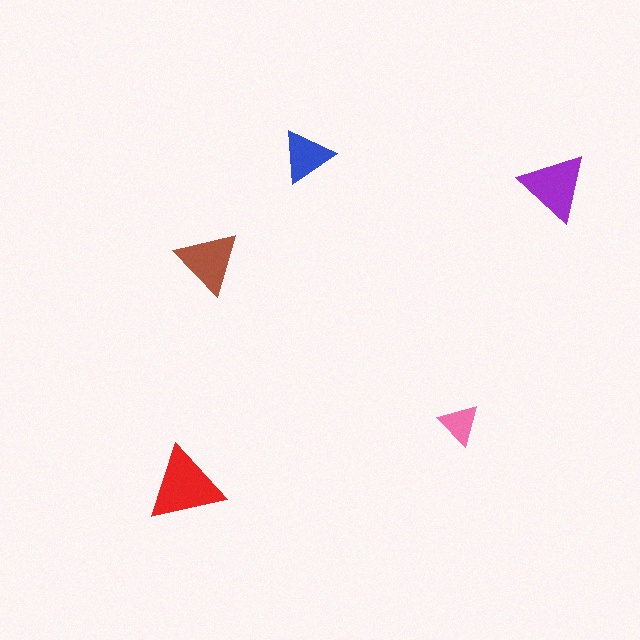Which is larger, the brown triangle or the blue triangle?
The brown one.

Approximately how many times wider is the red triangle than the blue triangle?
About 1.5 times wider.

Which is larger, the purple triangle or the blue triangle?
The purple one.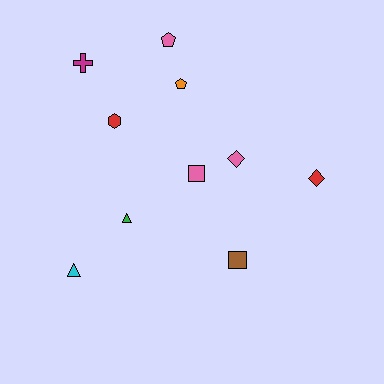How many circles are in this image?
There are no circles.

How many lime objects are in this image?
There are no lime objects.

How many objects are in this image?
There are 10 objects.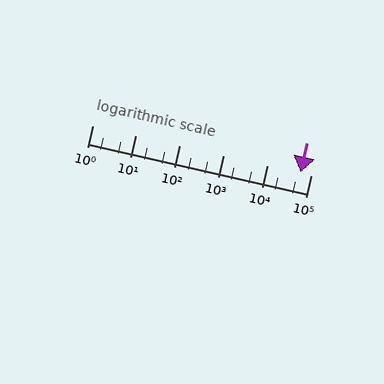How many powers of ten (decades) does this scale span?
The scale spans 5 decades, from 1 to 100000.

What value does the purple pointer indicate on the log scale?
The pointer indicates approximately 58000.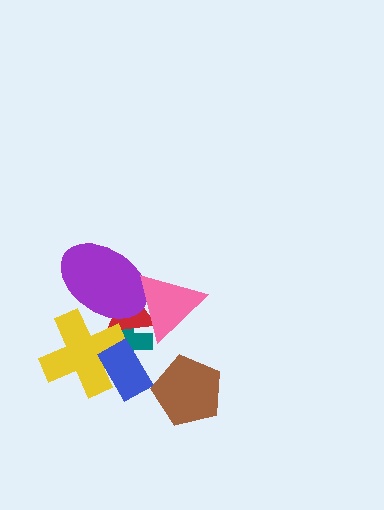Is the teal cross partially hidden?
Yes, it is partially covered by another shape.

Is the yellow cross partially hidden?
Yes, it is partially covered by another shape.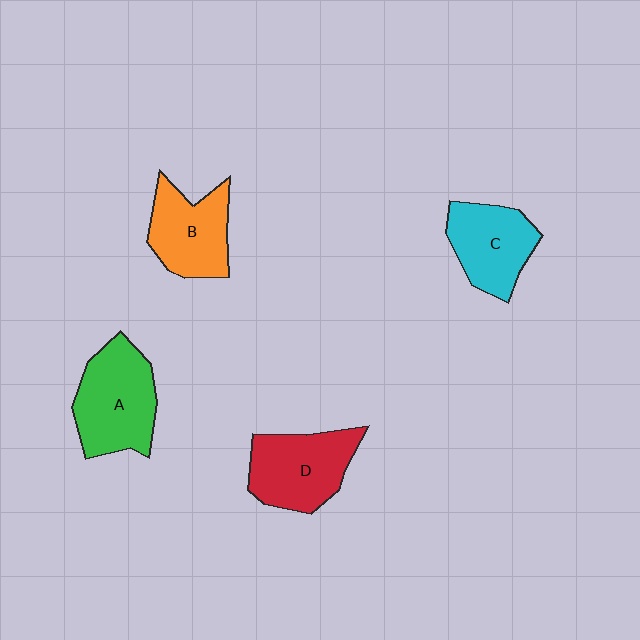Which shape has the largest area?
Shape A (green).